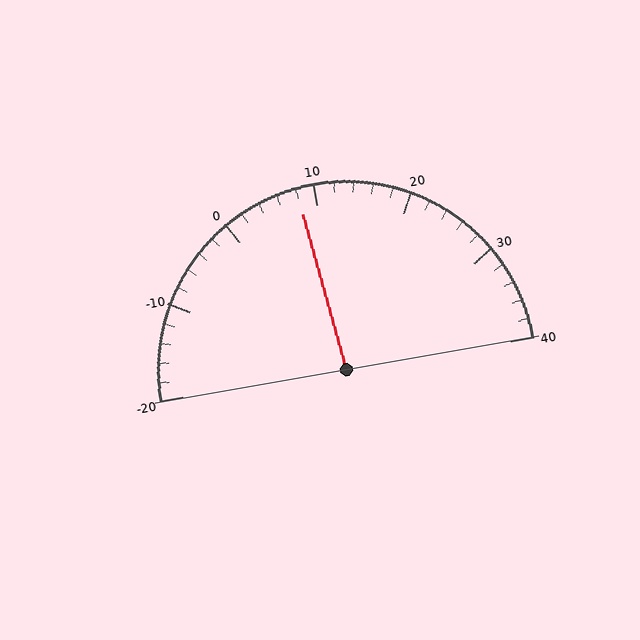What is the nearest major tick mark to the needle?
The nearest major tick mark is 10.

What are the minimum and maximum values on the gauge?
The gauge ranges from -20 to 40.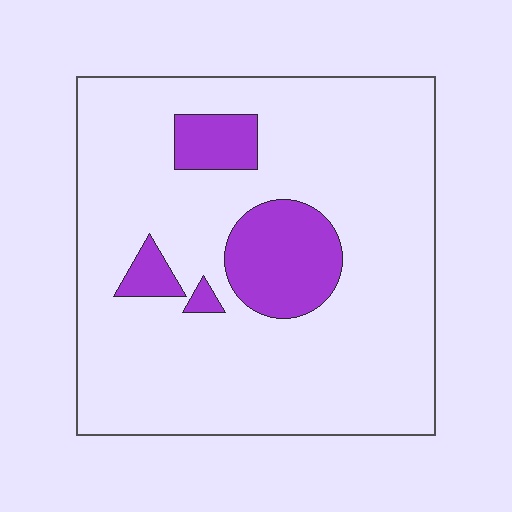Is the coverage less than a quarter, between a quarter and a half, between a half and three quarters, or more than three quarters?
Less than a quarter.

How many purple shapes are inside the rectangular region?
4.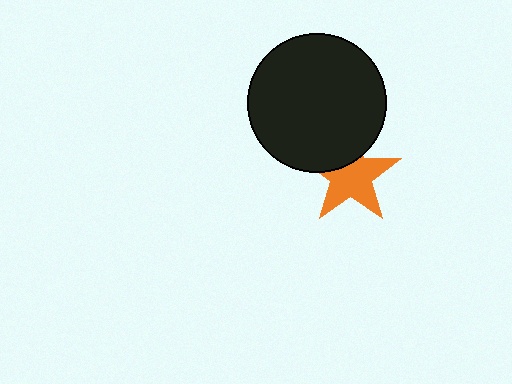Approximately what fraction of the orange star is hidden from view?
Roughly 31% of the orange star is hidden behind the black circle.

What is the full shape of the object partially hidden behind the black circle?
The partially hidden object is an orange star.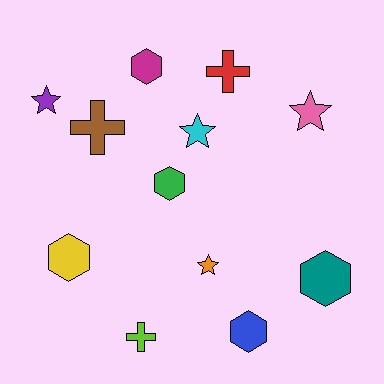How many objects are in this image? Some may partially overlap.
There are 12 objects.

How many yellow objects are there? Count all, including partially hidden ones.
There is 1 yellow object.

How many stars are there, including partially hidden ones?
There are 4 stars.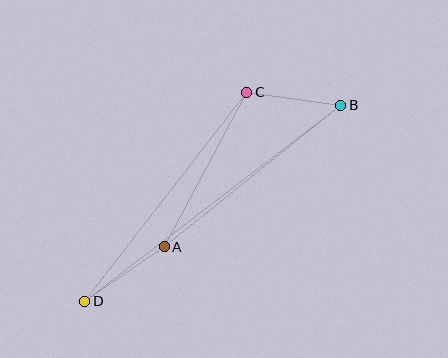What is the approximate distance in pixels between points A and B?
The distance between A and B is approximately 226 pixels.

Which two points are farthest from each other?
Points B and D are farthest from each other.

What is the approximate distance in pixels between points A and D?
The distance between A and D is approximately 96 pixels.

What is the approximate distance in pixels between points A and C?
The distance between A and C is approximately 175 pixels.